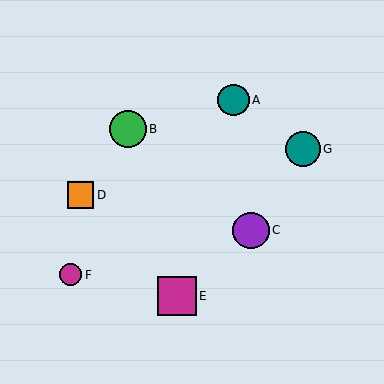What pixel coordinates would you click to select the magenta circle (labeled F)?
Click at (71, 275) to select the magenta circle F.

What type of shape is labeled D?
Shape D is an orange square.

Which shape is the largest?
The magenta square (labeled E) is the largest.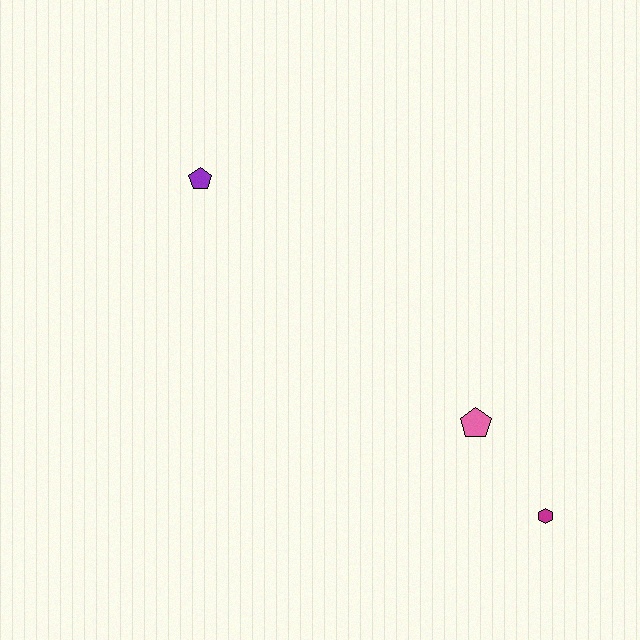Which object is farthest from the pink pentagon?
The purple pentagon is farthest from the pink pentagon.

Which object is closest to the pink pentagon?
The magenta hexagon is closest to the pink pentagon.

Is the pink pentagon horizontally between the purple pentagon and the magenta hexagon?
Yes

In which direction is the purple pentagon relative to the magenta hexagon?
The purple pentagon is to the left of the magenta hexagon.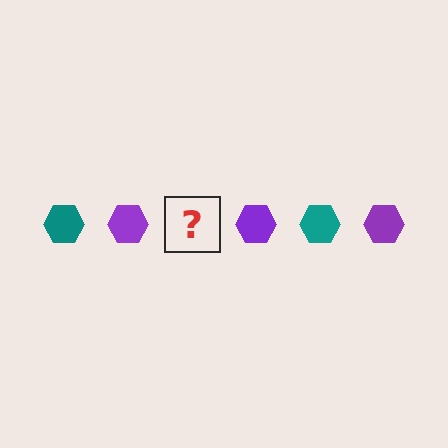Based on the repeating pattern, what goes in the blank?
The blank should be a teal hexagon.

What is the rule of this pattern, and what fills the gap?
The rule is that the pattern cycles through teal, purple hexagons. The gap should be filled with a teal hexagon.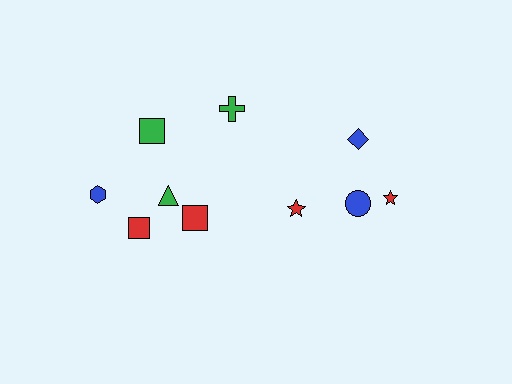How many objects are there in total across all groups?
There are 10 objects.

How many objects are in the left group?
There are 6 objects.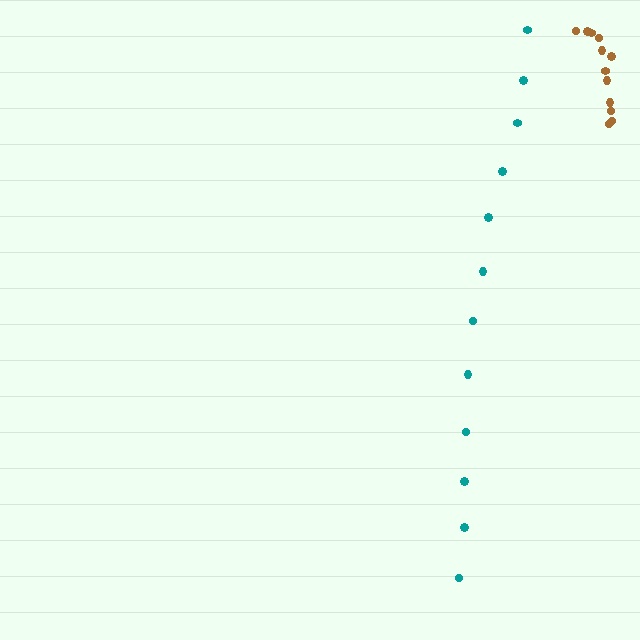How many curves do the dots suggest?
There are 2 distinct paths.